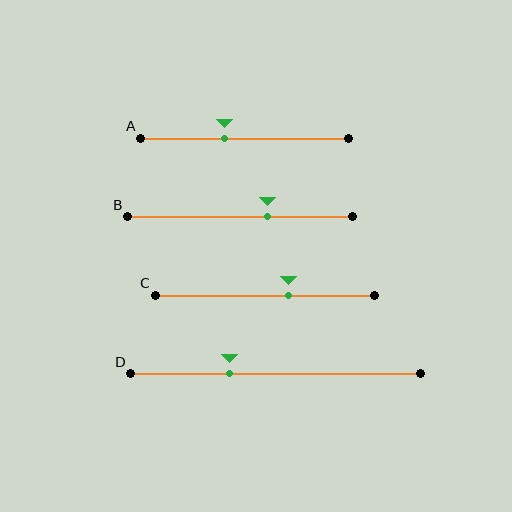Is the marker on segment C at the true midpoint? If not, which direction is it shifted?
No, the marker on segment C is shifted to the right by about 11% of the segment length.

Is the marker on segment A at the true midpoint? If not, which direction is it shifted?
No, the marker on segment A is shifted to the left by about 10% of the segment length.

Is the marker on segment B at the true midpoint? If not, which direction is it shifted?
No, the marker on segment B is shifted to the right by about 12% of the segment length.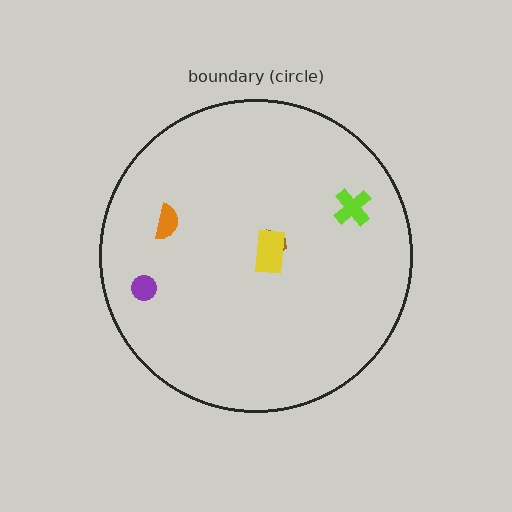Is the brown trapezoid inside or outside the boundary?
Inside.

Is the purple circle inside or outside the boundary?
Inside.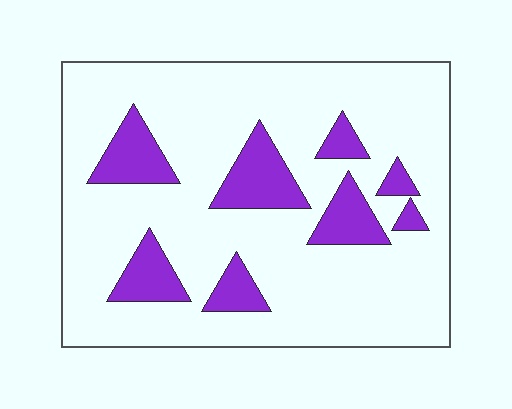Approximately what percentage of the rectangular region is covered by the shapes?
Approximately 20%.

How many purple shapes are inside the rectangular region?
8.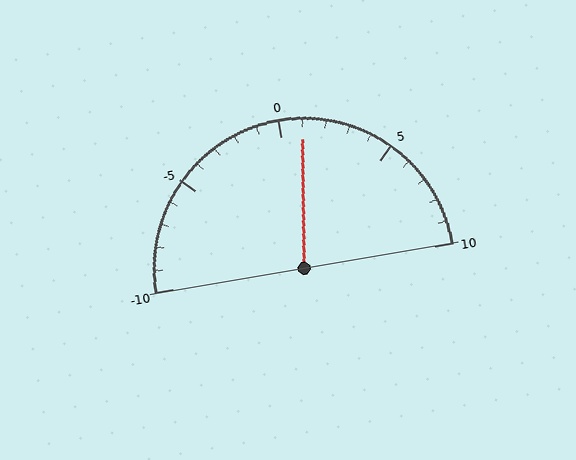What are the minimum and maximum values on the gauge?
The gauge ranges from -10 to 10.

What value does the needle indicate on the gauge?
The needle indicates approximately 1.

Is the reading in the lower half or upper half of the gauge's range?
The reading is in the upper half of the range (-10 to 10).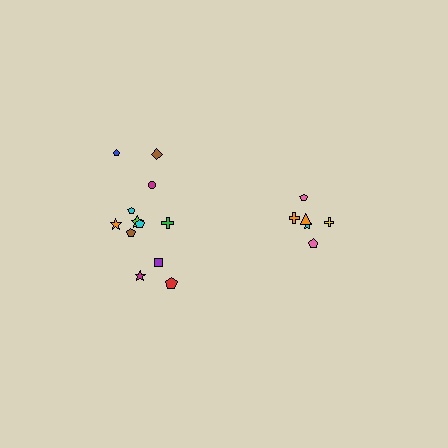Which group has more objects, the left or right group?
The left group.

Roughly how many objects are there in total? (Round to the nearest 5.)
Roughly 20 objects in total.